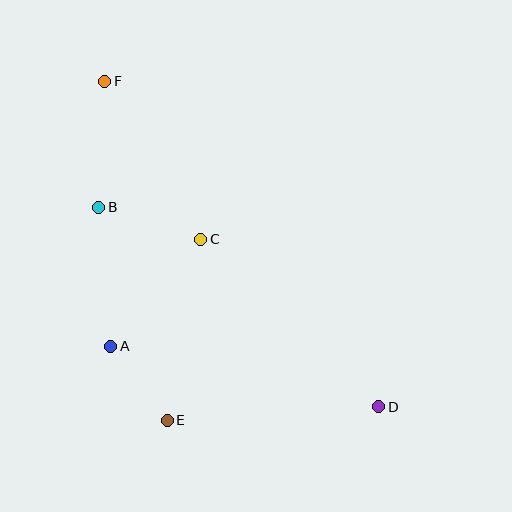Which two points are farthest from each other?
Points D and F are farthest from each other.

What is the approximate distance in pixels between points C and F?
The distance between C and F is approximately 185 pixels.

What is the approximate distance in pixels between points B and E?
The distance between B and E is approximately 223 pixels.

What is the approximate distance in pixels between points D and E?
The distance between D and E is approximately 212 pixels.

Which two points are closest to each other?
Points A and E are closest to each other.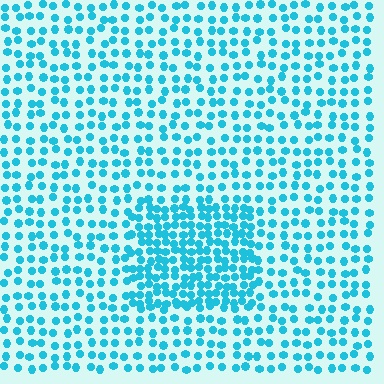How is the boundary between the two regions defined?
The boundary is defined by a change in element density (approximately 2.0x ratio). All elements are the same color, size, and shape.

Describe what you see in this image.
The image contains small cyan elements arranged at two different densities. A rectangle-shaped region is visible where the elements are more densely packed than the surrounding area.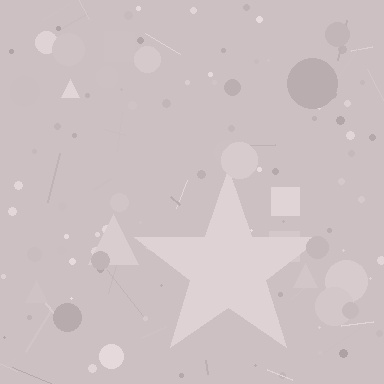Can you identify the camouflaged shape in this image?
The camouflaged shape is a star.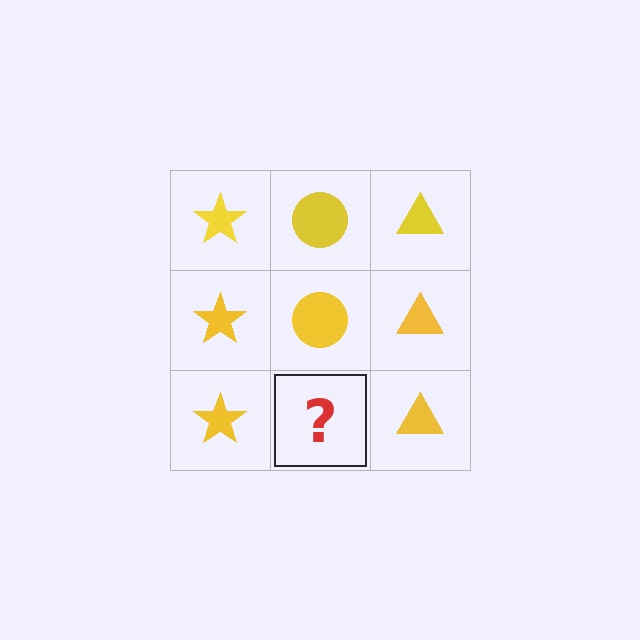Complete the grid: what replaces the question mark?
The question mark should be replaced with a yellow circle.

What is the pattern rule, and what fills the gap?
The rule is that each column has a consistent shape. The gap should be filled with a yellow circle.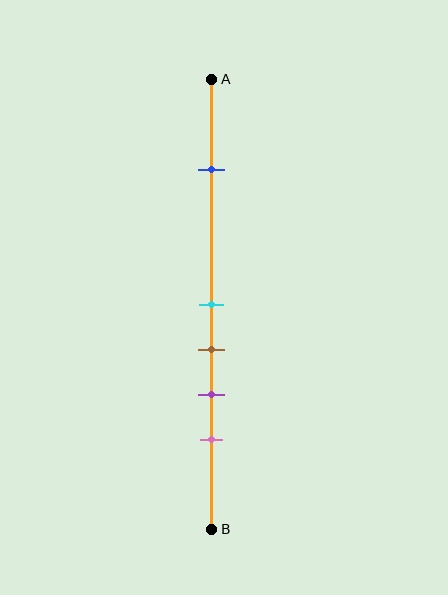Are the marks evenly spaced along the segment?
No, the marks are not evenly spaced.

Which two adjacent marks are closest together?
The cyan and brown marks are the closest adjacent pair.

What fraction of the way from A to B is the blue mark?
The blue mark is approximately 20% (0.2) of the way from A to B.